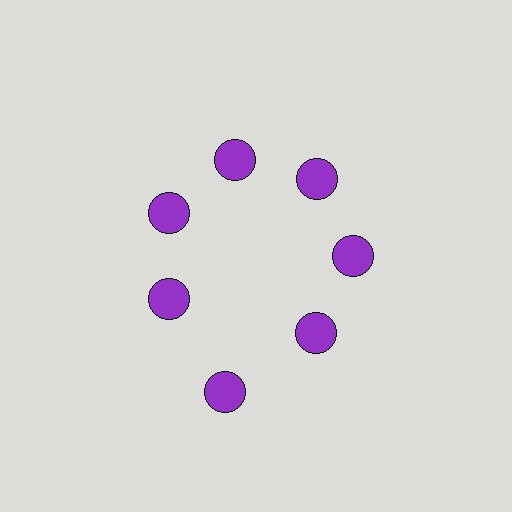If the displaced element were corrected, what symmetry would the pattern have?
It would have 7-fold rotational symmetry — the pattern would map onto itself every 51 degrees.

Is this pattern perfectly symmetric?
No. The 7 purple circles are arranged in a ring, but one element near the 6 o'clock position is pushed outward from the center, breaking the 7-fold rotational symmetry.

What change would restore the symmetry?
The symmetry would be restored by moving it inward, back onto the ring so that all 7 circles sit at equal angles and equal distance from the center.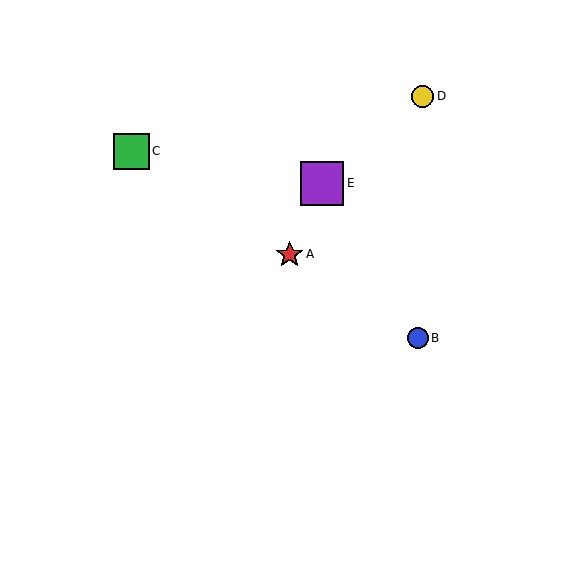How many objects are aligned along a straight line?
3 objects (A, B, C) are aligned along a straight line.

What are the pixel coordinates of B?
Object B is at (418, 338).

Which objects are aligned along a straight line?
Objects A, B, C are aligned along a straight line.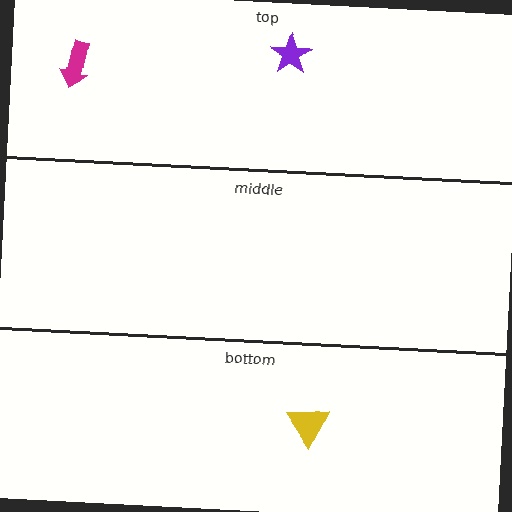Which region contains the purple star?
The top region.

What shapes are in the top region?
The magenta arrow, the purple star.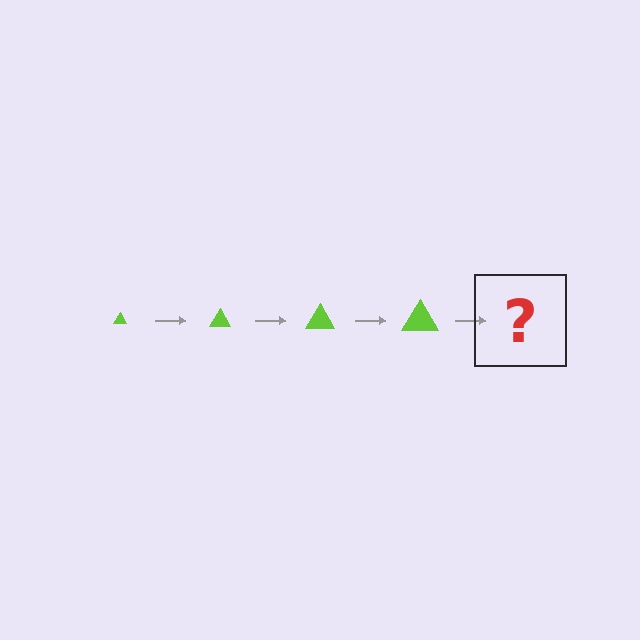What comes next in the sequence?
The next element should be a lime triangle, larger than the previous one.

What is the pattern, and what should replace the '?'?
The pattern is that the triangle gets progressively larger each step. The '?' should be a lime triangle, larger than the previous one.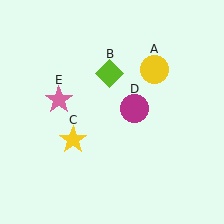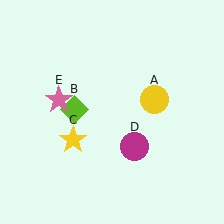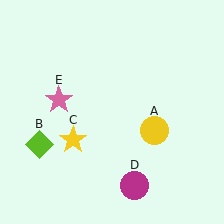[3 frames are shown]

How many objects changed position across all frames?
3 objects changed position: yellow circle (object A), lime diamond (object B), magenta circle (object D).